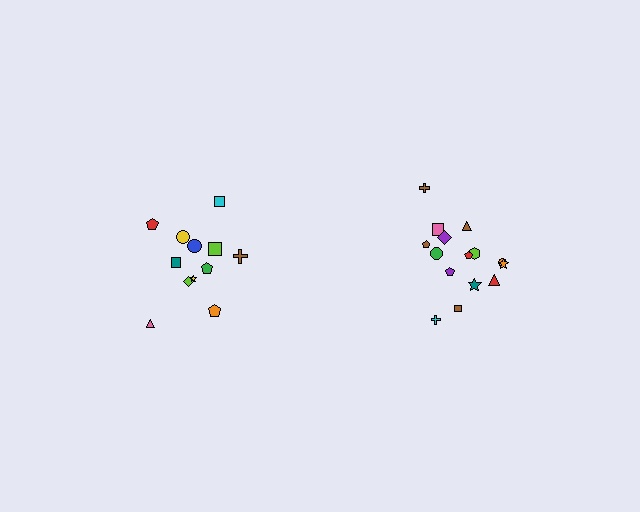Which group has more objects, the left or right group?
The right group.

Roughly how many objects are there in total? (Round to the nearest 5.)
Roughly 25 objects in total.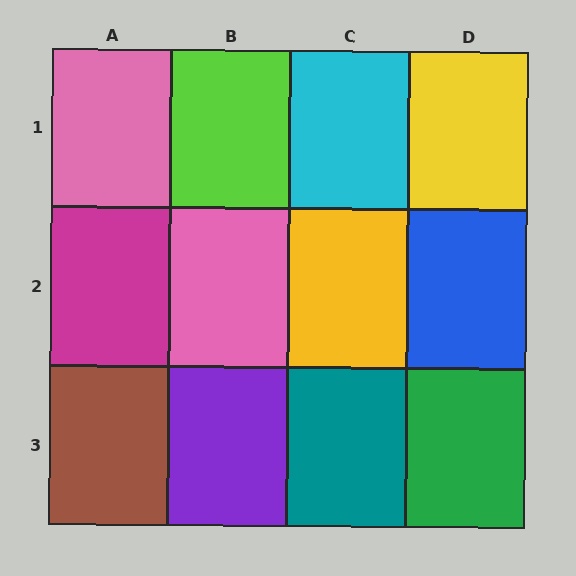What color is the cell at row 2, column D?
Blue.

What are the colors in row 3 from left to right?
Brown, purple, teal, green.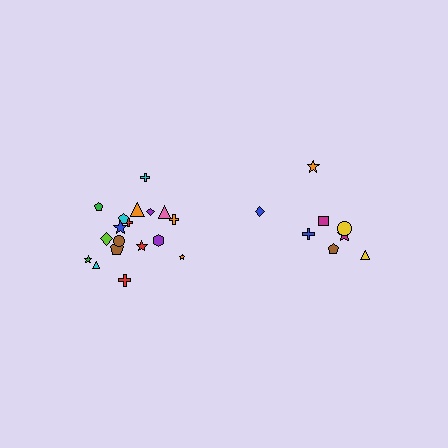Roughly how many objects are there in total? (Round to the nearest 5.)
Roughly 25 objects in total.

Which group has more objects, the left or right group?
The left group.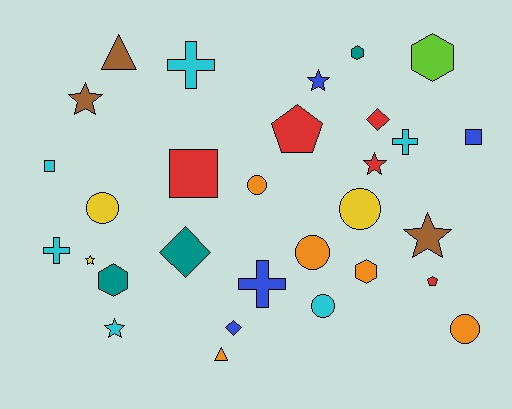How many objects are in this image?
There are 30 objects.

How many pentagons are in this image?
There are 2 pentagons.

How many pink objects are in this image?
There are no pink objects.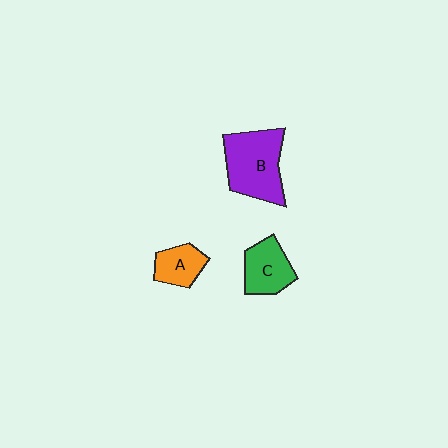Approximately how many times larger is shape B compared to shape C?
Approximately 1.6 times.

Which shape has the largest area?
Shape B (purple).